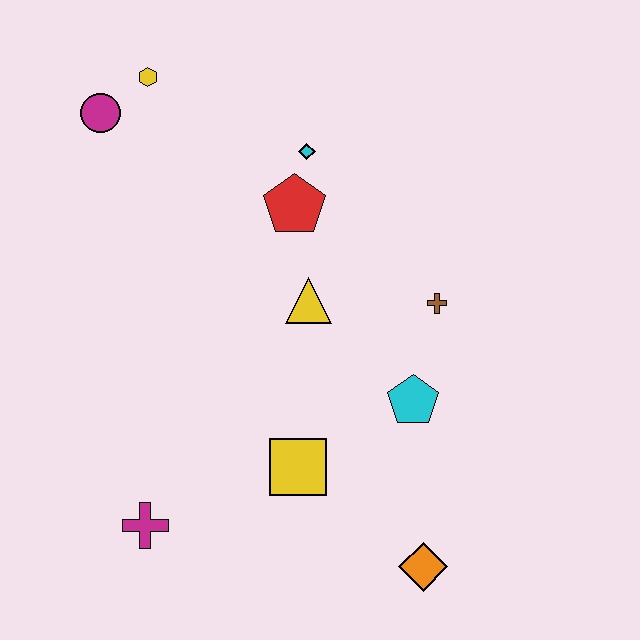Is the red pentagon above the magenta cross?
Yes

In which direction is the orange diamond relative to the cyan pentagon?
The orange diamond is below the cyan pentagon.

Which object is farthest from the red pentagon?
The orange diamond is farthest from the red pentagon.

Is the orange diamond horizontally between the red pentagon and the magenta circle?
No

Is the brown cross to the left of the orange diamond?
No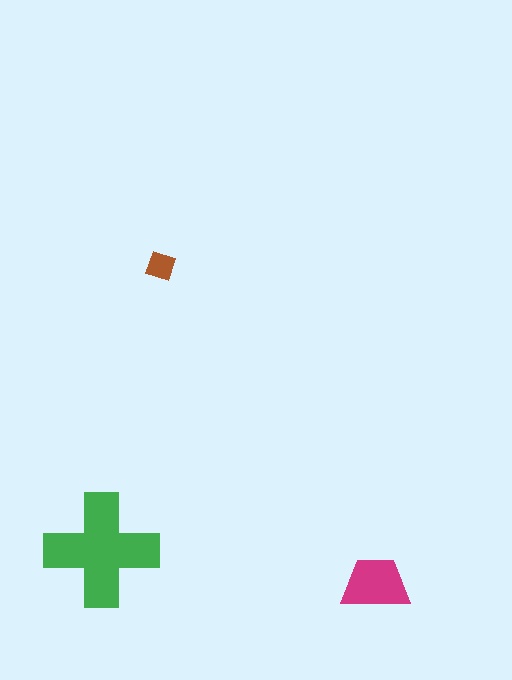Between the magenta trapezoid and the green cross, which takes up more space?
The green cross.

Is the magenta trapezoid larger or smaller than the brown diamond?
Larger.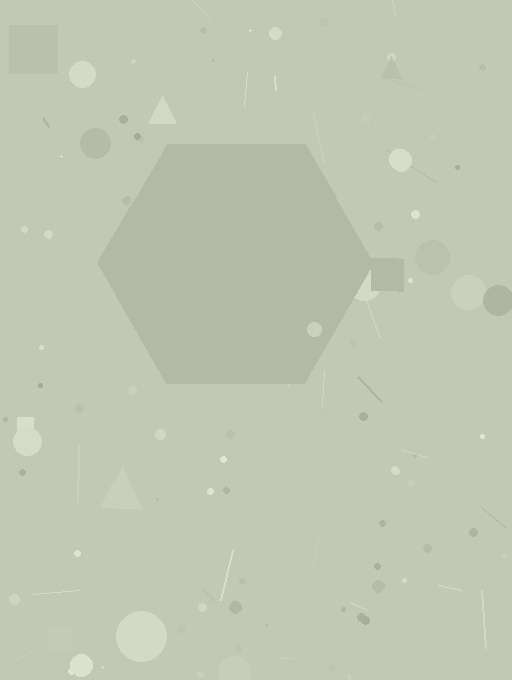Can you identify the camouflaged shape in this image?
The camouflaged shape is a hexagon.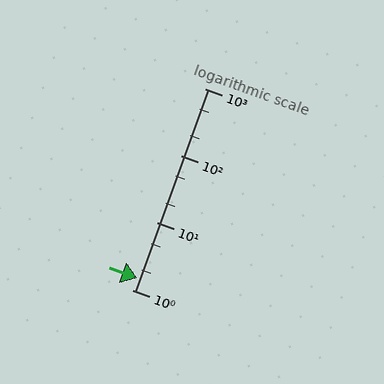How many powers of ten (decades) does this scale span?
The scale spans 3 decades, from 1 to 1000.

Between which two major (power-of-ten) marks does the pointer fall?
The pointer is between 1 and 10.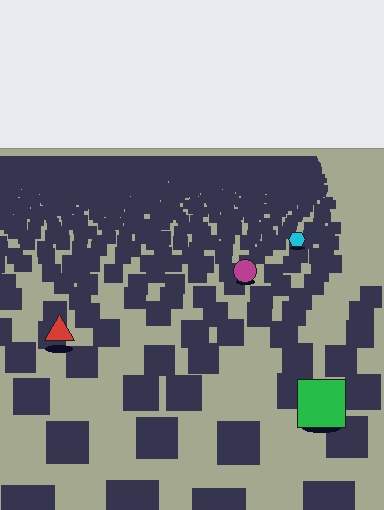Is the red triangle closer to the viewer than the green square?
No. The green square is closer — you can tell from the texture gradient: the ground texture is coarser near it.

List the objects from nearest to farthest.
From nearest to farthest: the green square, the red triangle, the magenta circle, the cyan hexagon.